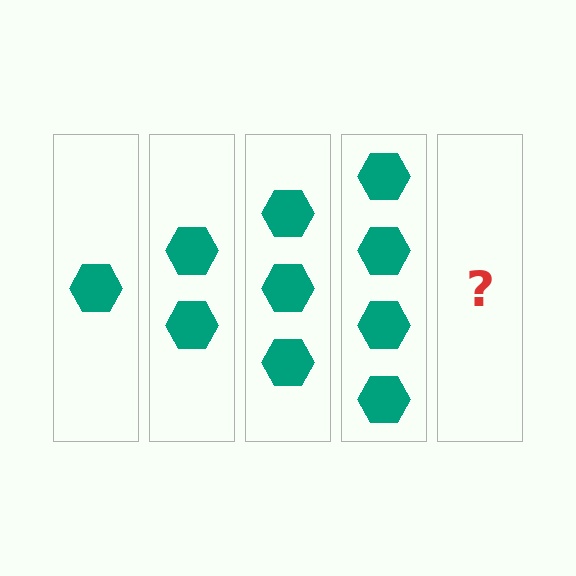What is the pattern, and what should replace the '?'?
The pattern is that each step adds one more hexagon. The '?' should be 5 hexagons.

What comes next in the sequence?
The next element should be 5 hexagons.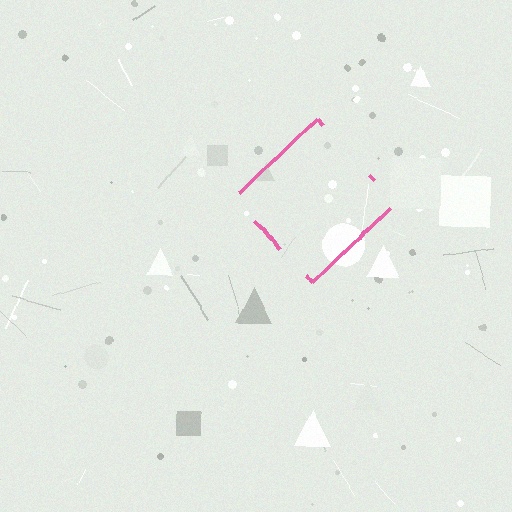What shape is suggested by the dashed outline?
The dashed outline suggests a diamond.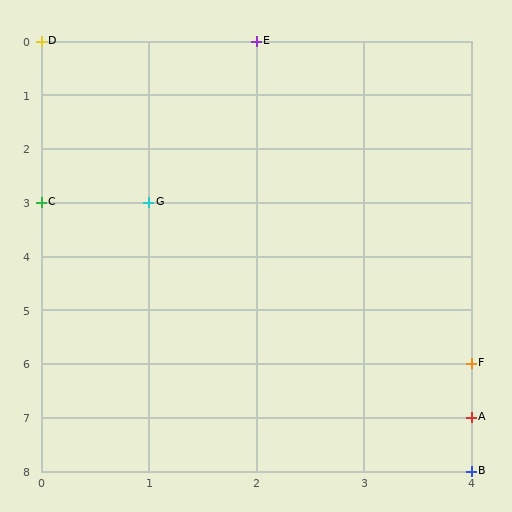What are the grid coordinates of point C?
Point C is at grid coordinates (0, 3).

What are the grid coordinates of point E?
Point E is at grid coordinates (2, 0).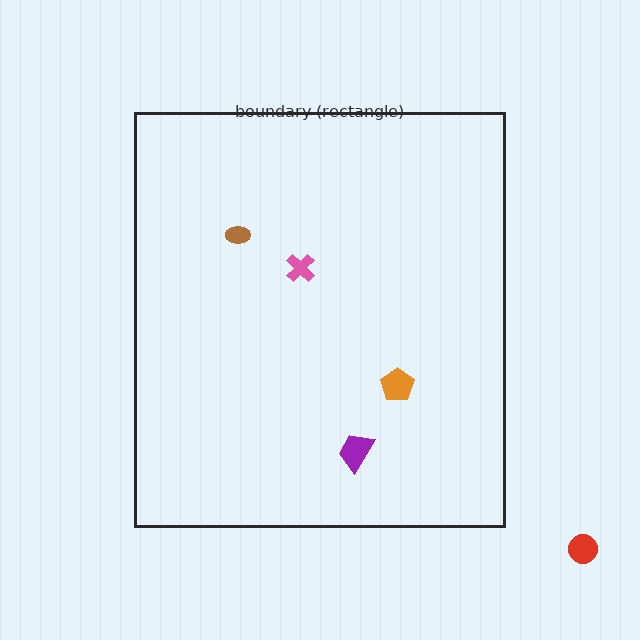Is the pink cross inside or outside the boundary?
Inside.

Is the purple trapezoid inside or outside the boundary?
Inside.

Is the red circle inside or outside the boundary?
Outside.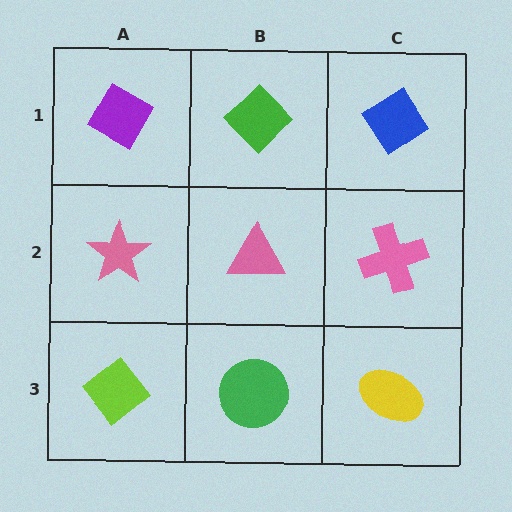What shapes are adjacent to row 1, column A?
A pink star (row 2, column A), a green diamond (row 1, column B).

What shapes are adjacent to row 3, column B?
A pink triangle (row 2, column B), a lime diamond (row 3, column A), a yellow ellipse (row 3, column C).